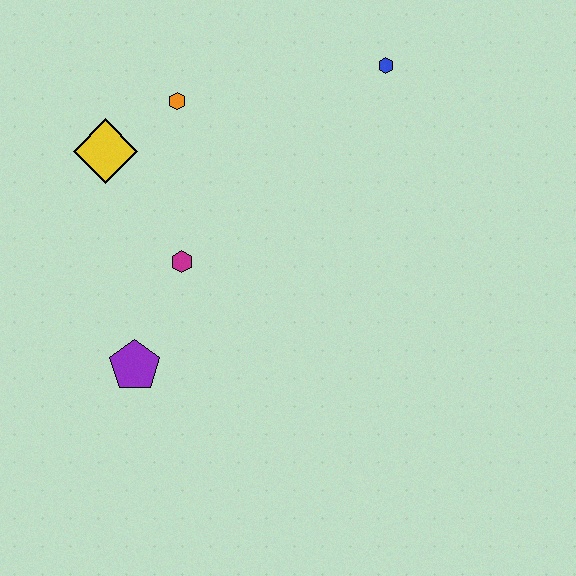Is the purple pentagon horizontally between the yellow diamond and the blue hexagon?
Yes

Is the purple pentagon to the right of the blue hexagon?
No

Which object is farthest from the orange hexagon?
The purple pentagon is farthest from the orange hexagon.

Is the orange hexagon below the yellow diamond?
No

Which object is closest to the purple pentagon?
The magenta hexagon is closest to the purple pentagon.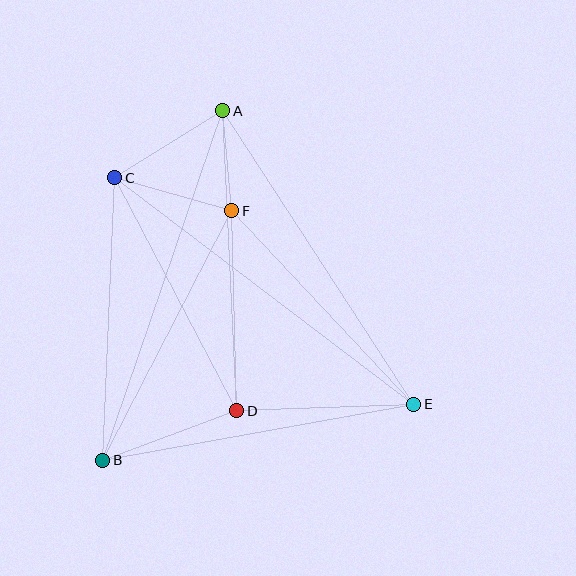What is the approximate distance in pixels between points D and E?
The distance between D and E is approximately 177 pixels.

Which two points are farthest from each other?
Points C and E are farthest from each other.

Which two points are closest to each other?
Points A and F are closest to each other.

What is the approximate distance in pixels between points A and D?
The distance between A and D is approximately 300 pixels.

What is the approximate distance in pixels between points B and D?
The distance between B and D is approximately 143 pixels.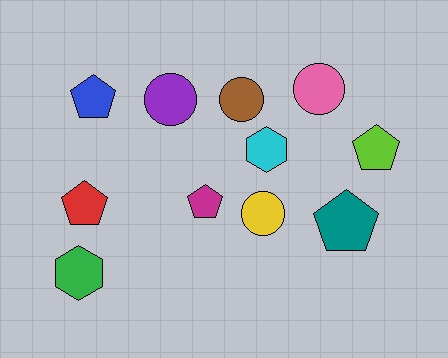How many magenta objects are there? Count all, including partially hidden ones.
There is 1 magenta object.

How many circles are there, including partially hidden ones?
There are 4 circles.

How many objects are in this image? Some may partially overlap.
There are 11 objects.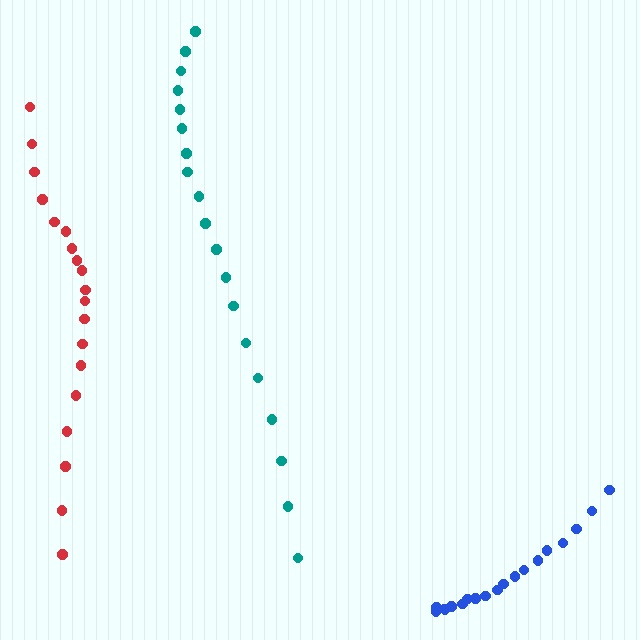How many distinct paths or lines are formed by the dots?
There are 3 distinct paths.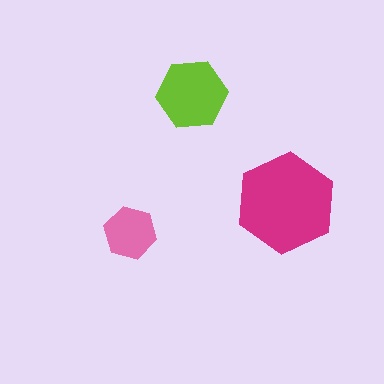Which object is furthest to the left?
The pink hexagon is leftmost.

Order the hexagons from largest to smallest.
the magenta one, the lime one, the pink one.